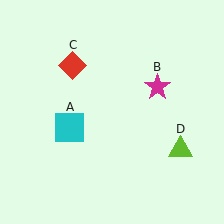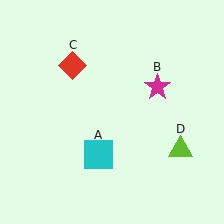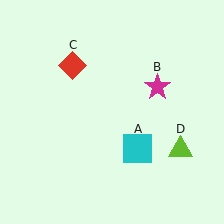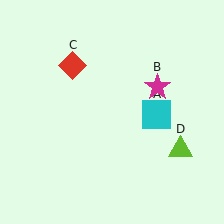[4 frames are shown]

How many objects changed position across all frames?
1 object changed position: cyan square (object A).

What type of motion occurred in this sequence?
The cyan square (object A) rotated counterclockwise around the center of the scene.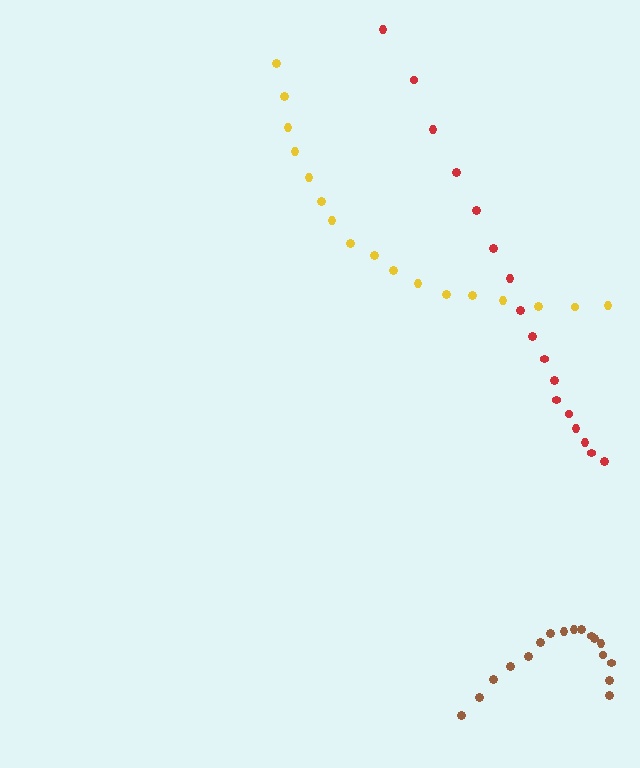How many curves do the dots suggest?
There are 3 distinct paths.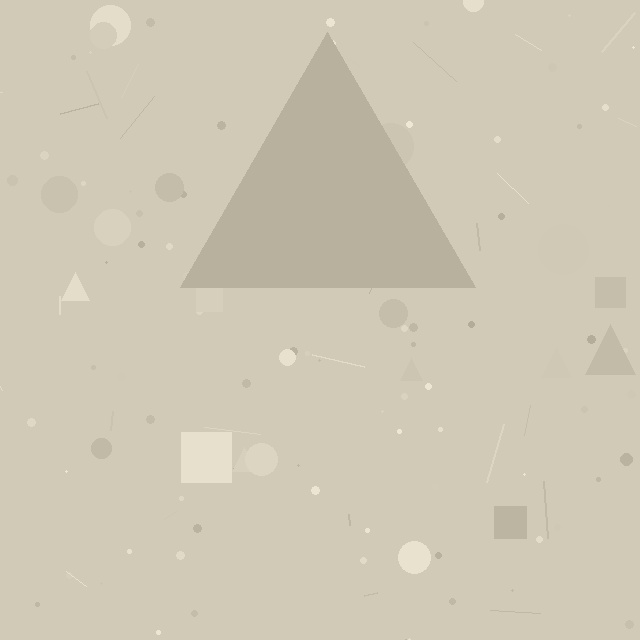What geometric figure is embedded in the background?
A triangle is embedded in the background.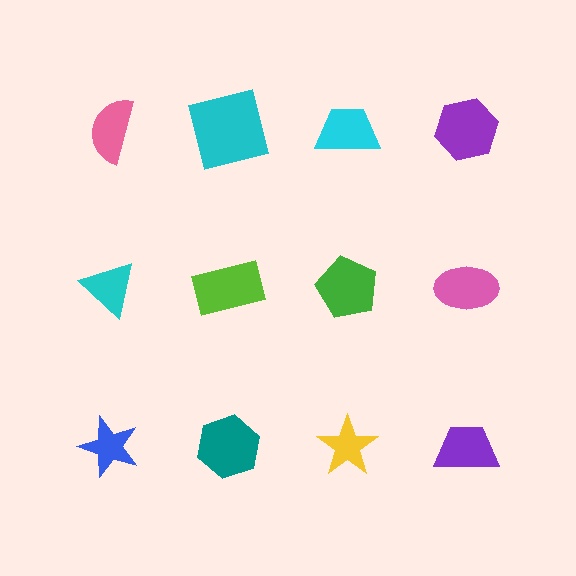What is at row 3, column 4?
A purple trapezoid.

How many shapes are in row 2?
4 shapes.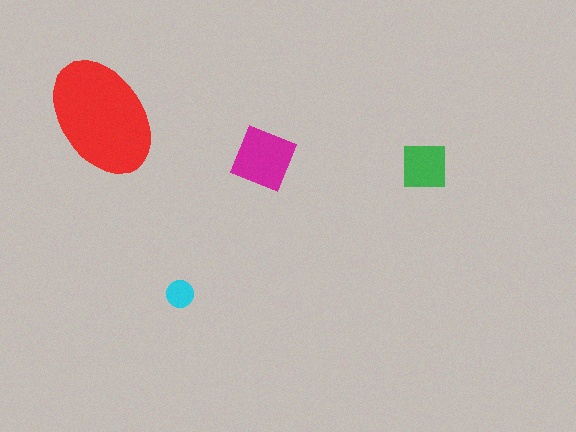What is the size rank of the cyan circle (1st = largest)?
4th.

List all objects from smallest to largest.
The cyan circle, the green square, the magenta diamond, the red ellipse.